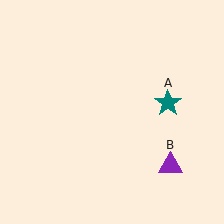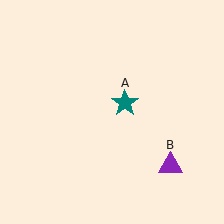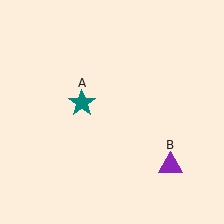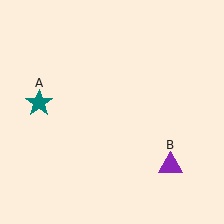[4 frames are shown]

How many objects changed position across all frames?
1 object changed position: teal star (object A).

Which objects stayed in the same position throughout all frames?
Purple triangle (object B) remained stationary.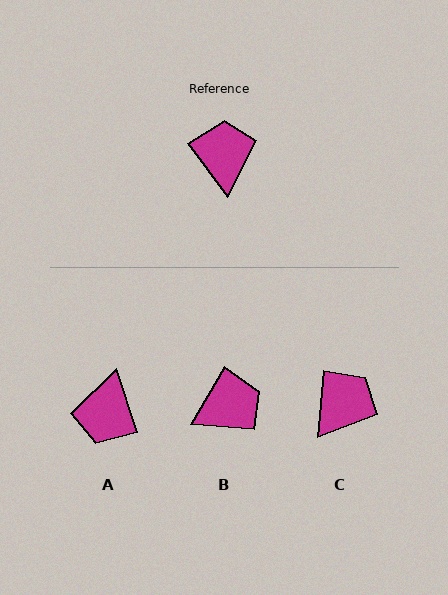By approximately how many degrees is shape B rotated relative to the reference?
Approximately 67 degrees clockwise.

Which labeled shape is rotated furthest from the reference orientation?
A, about 162 degrees away.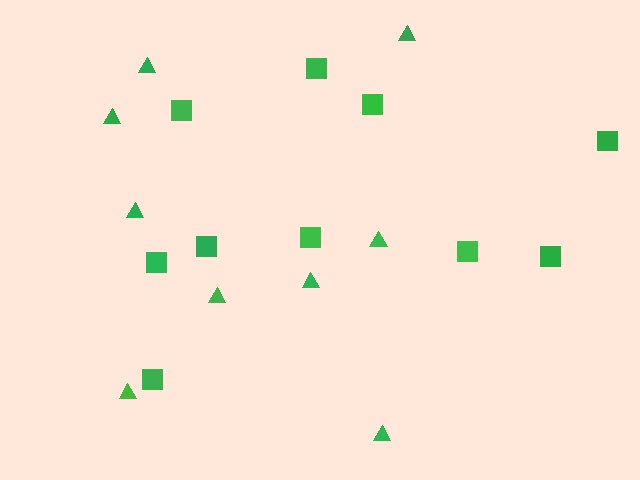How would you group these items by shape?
There are 2 groups: one group of triangles (9) and one group of squares (10).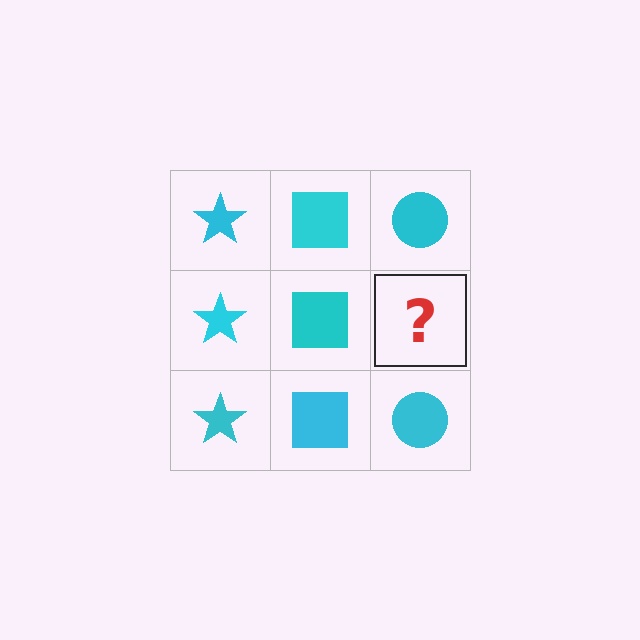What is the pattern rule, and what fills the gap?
The rule is that each column has a consistent shape. The gap should be filled with a cyan circle.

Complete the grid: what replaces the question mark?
The question mark should be replaced with a cyan circle.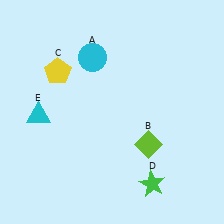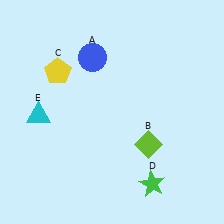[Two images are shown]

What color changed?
The circle (A) changed from cyan in Image 1 to blue in Image 2.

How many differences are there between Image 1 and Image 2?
There is 1 difference between the two images.